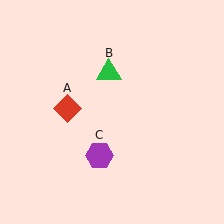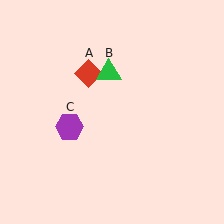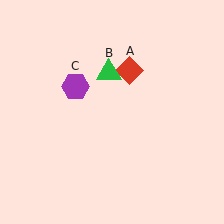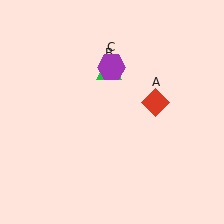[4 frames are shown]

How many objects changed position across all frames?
2 objects changed position: red diamond (object A), purple hexagon (object C).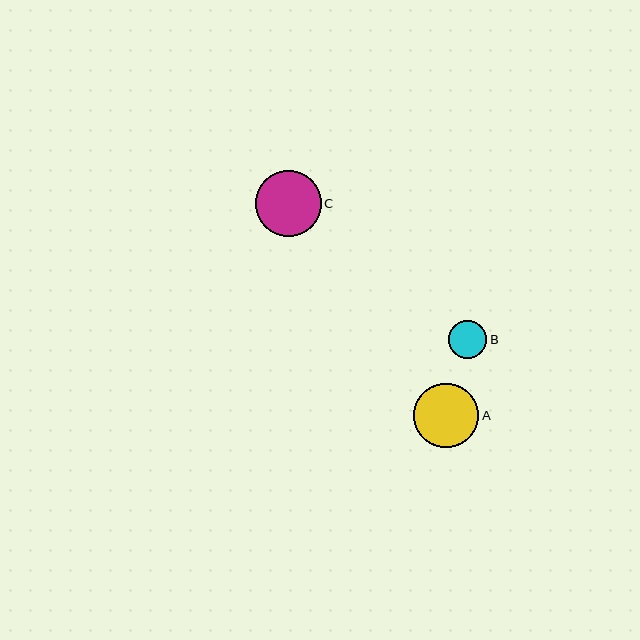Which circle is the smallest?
Circle B is the smallest with a size of approximately 38 pixels.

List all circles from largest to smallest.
From largest to smallest: C, A, B.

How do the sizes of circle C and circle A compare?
Circle C and circle A are approximately the same size.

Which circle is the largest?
Circle C is the largest with a size of approximately 66 pixels.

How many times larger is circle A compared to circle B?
Circle A is approximately 1.7 times the size of circle B.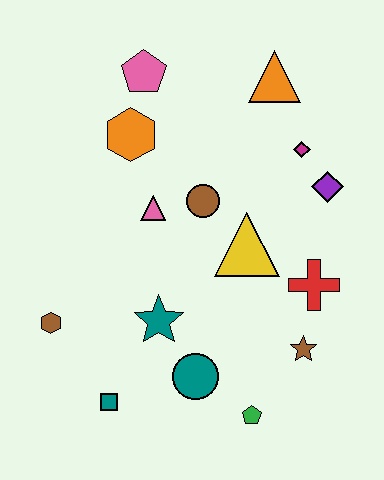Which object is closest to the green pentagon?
The teal circle is closest to the green pentagon.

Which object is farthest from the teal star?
The orange triangle is farthest from the teal star.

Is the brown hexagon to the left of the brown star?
Yes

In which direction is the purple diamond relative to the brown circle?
The purple diamond is to the right of the brown circle.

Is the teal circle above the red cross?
No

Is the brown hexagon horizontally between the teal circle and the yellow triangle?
No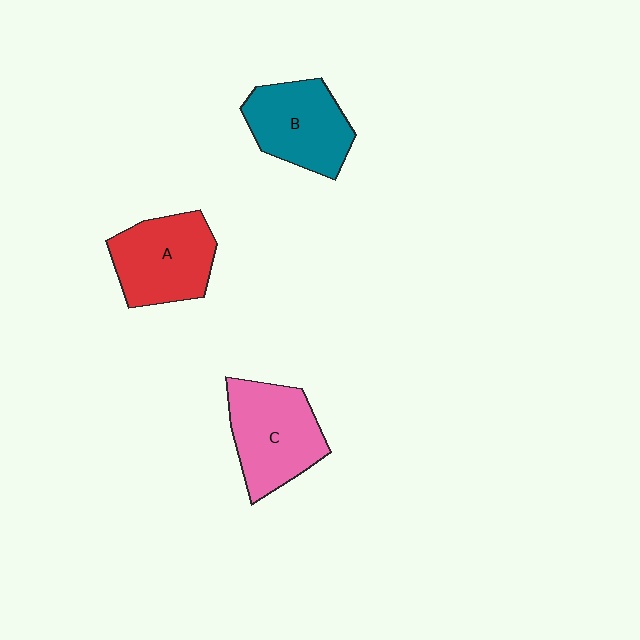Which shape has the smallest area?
Shape B (teal).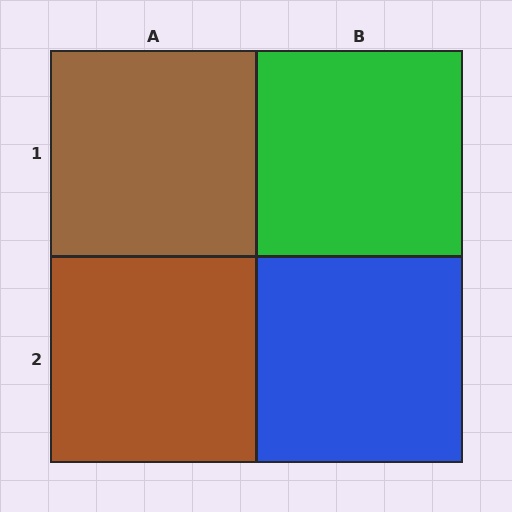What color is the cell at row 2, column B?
Blue.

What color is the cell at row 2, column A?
Brown.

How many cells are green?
1 cell is green.